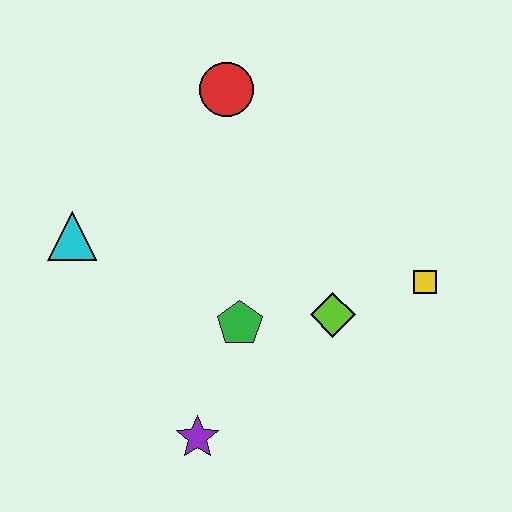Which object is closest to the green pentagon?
The lime diamond is closest to the green pentagon.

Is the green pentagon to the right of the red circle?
Yes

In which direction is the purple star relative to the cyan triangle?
The purple star is below the cyan triangle.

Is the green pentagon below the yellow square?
Yes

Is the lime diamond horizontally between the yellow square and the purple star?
Yes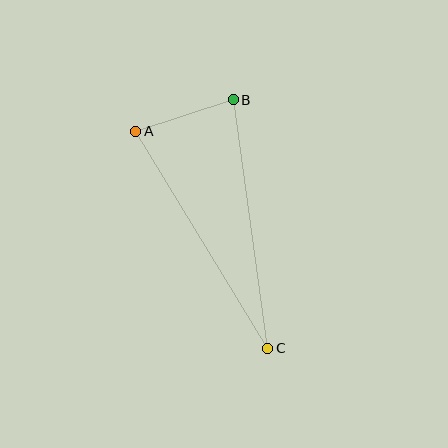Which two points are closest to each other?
Points A and B are closest to each other.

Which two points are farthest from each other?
Points A and C are farthest from each other.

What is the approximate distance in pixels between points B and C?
The distance between B and C is approximately 251 pixels.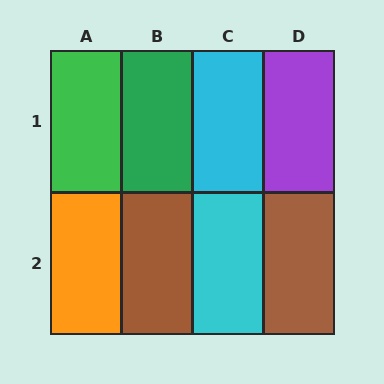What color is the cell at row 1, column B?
Green.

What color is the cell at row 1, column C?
Cyan.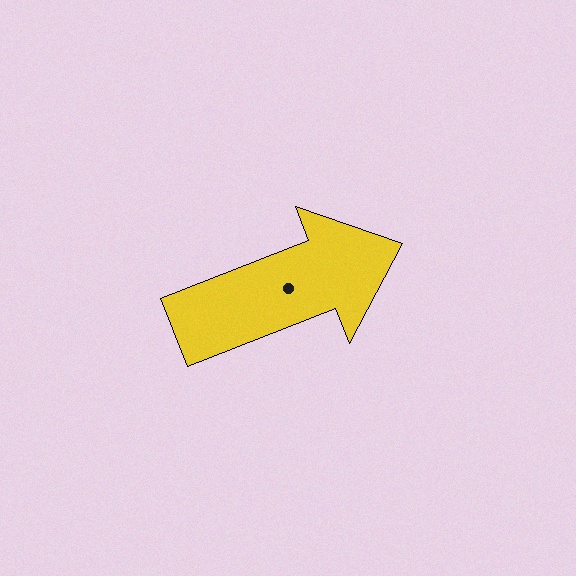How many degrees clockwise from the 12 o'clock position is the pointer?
Approximately 69 degrees.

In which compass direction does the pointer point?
East.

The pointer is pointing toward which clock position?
Roughly 2 o'clock.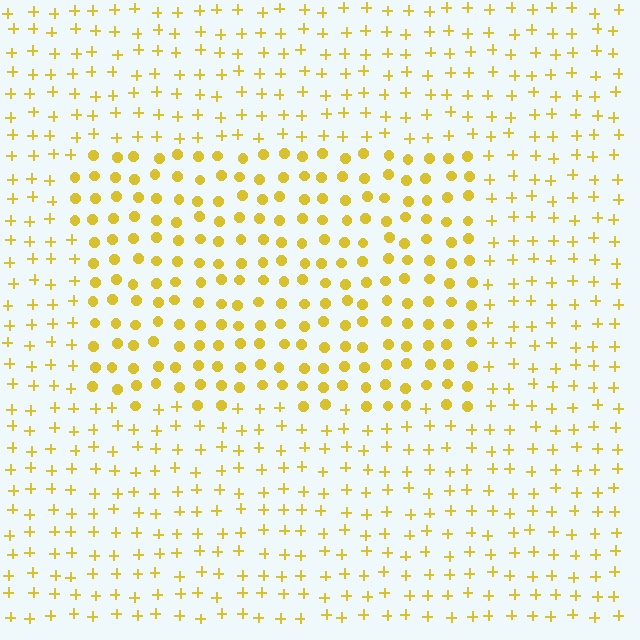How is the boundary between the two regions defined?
The boundary is defined by a change in element shape: circles inside vs. plus signs outside. All elements share the same color and spacing.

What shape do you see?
I see a rectangle.